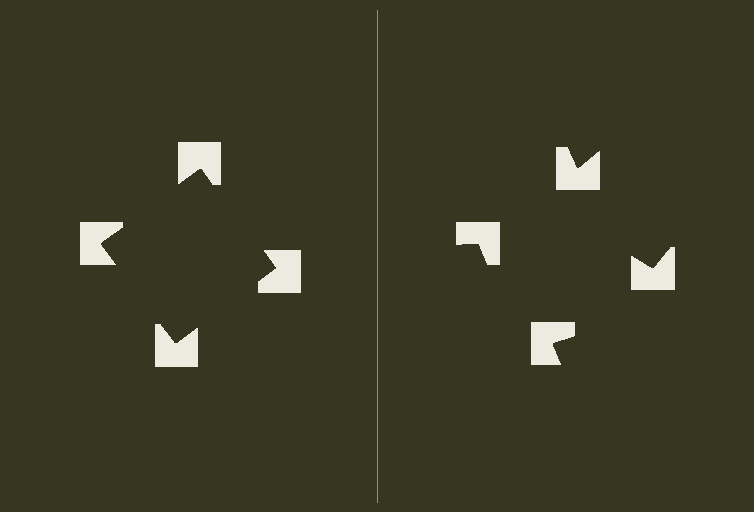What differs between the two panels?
The notched squares are positioned identically on both sides; only the wedge orientations differ. On the left they align to a square; on the right they are misaligned.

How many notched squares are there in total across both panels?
8 — 4 on each side.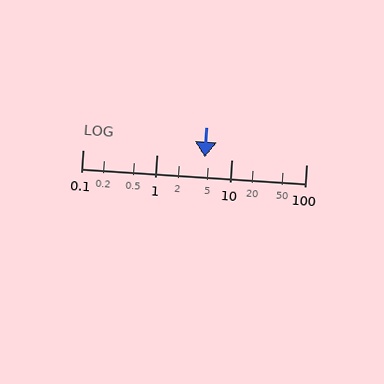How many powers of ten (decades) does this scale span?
The scale spans 3 decades, from 0.1 to 100.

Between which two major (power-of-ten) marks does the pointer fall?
The pointer is between 1 and 10.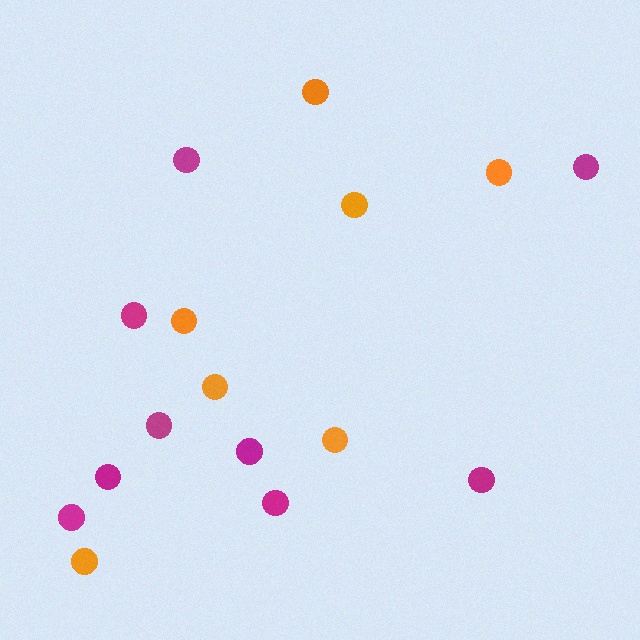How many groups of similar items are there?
There are 2 groups: one group of orange circles (7) and one group of magenta circles (9).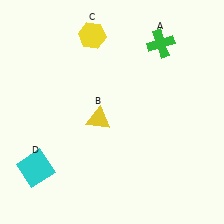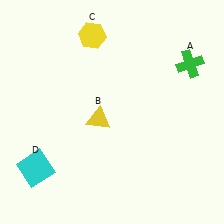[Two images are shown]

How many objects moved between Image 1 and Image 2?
1 object moved between the two images.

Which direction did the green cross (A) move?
The green cross (A) moved right.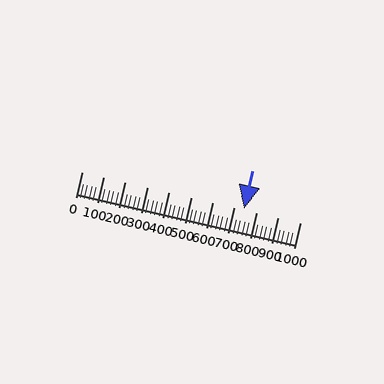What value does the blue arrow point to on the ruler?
The blue arrow points to approximately 744.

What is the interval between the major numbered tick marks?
The major tick marks are spaced 100 units apart.